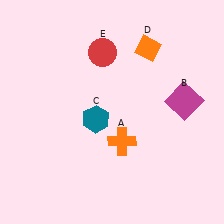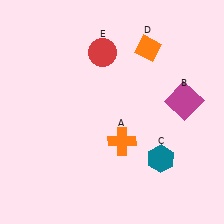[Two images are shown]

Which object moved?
The teal hexagon (C) moved right.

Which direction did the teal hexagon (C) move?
The teal hexagon (C) moved right.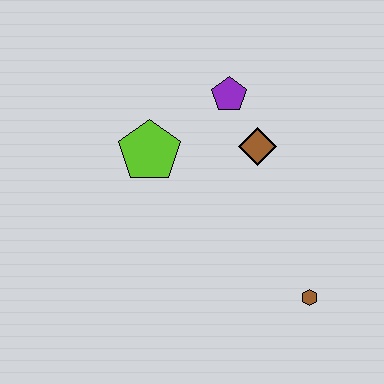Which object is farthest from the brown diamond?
The brown hexagon is farthest from the brown diamond.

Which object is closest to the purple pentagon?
The brown diamond is closest to the purple pentagon.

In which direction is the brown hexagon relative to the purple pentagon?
The brown hexagon is below the purple pentagon.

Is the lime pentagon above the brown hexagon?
Yes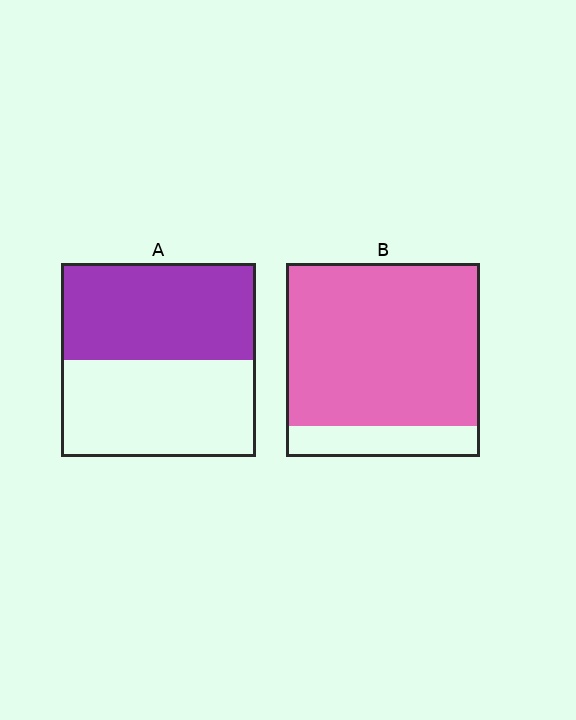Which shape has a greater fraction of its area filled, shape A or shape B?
Shape B.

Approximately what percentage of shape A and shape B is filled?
A is approximately 50% and B is approximately 85%.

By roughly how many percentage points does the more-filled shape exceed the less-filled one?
By roughly 35 percentage points (B over A).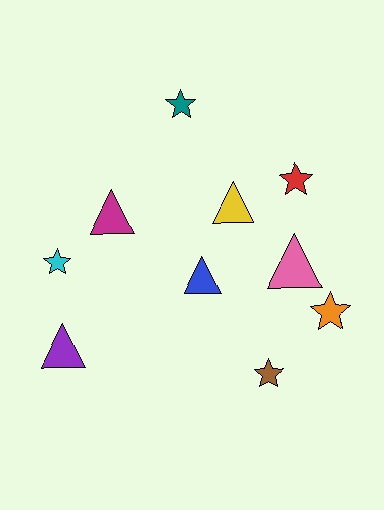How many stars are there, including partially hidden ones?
There are 5 stars.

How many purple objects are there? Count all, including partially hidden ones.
There is 1 purple object.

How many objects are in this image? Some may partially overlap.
There are 10 objects.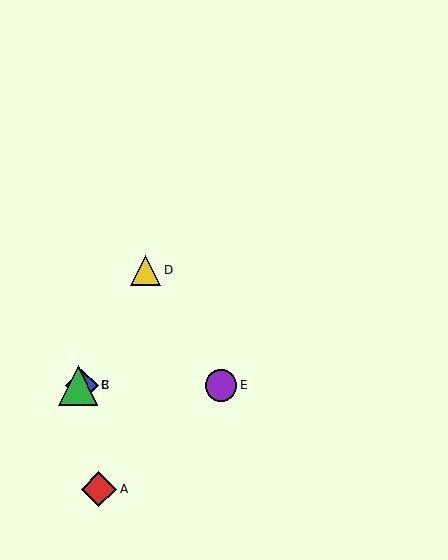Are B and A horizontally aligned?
No, B is at y≈385 and A is at y≈489.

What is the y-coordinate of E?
Object E is at y≈385.